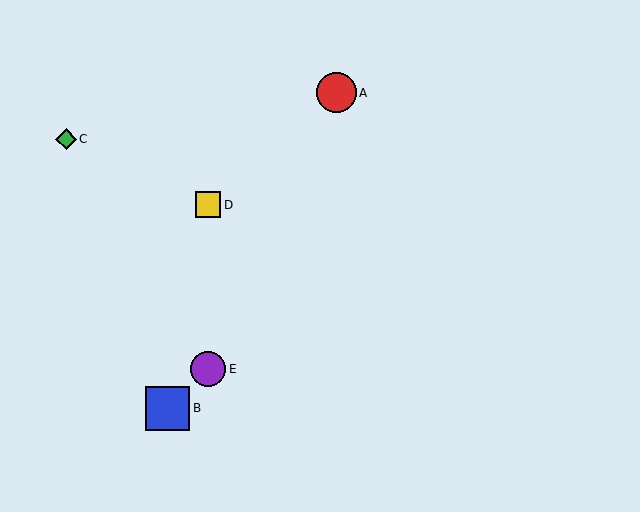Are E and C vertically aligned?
No, E is at x≈208 and C is at x≈66.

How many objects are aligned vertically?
2 objects (D, E) are aligned vertically.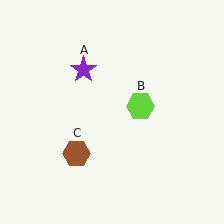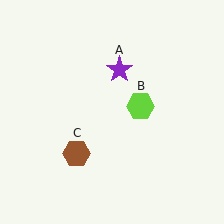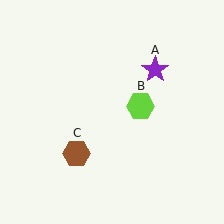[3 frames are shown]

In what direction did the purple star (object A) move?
The purple star (object A) moved right.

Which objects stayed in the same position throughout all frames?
Lime hexagon (object B) and brown hexagon (object C) remained stationary.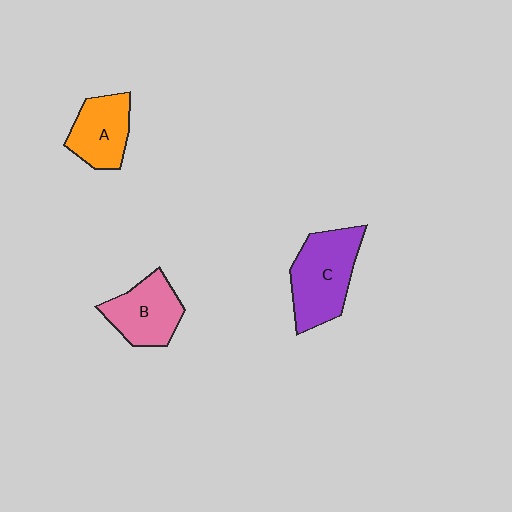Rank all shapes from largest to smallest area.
From largest to smallest: C (purple), B (pink), A (orange).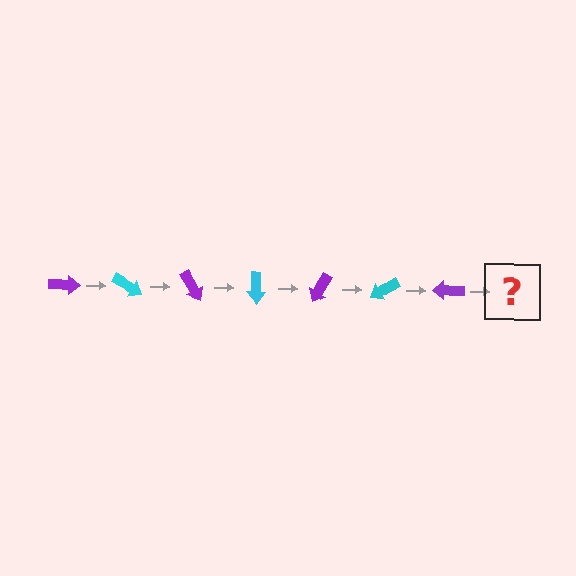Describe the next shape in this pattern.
It should be a cyan arrow, rotated 210 degrees from the start.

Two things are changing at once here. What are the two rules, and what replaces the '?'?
The two rules are that it rotates 30 degrees each step and the color cycles through purple and cyan. The '?' should be a cyan arrow, rotated 210 degrees from the start.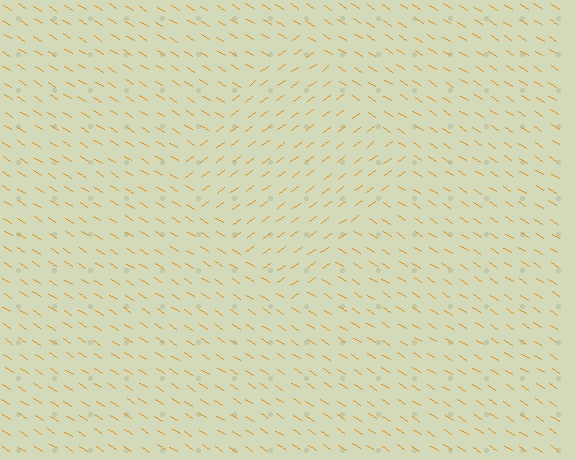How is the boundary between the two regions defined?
The boundary is defined purely by a change in line orientation (approximately 68 degrees difference). All lines are the same color and thickness.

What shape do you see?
I see a diamond.